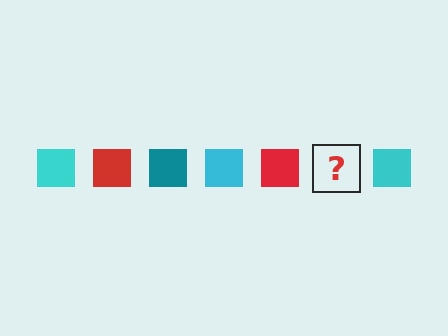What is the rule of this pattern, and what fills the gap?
The rule is that the pattern cycles through cyan, red, teal squares. The gap should be filled with a teal square.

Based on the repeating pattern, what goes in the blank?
The blank should be a teal square.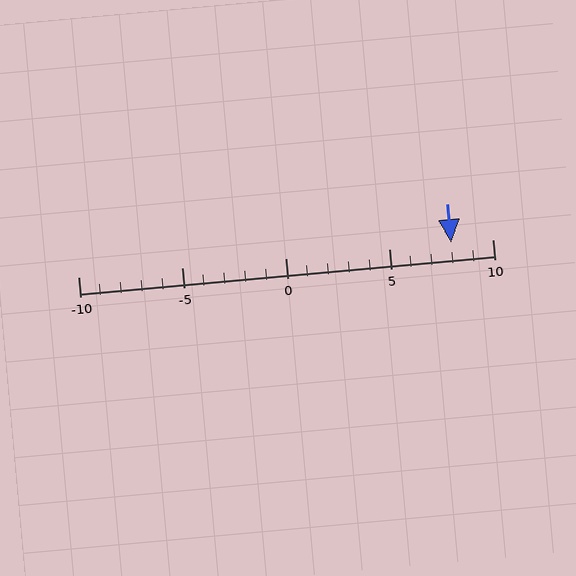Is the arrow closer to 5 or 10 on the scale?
The arrow is closer to 10.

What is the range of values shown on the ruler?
The ruler shows values from -10 to 10.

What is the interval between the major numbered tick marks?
The major tick marks are spaced 5 units apart.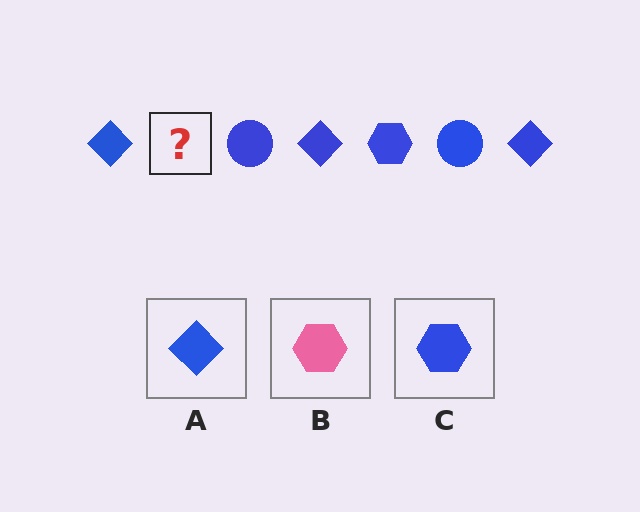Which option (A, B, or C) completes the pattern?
C.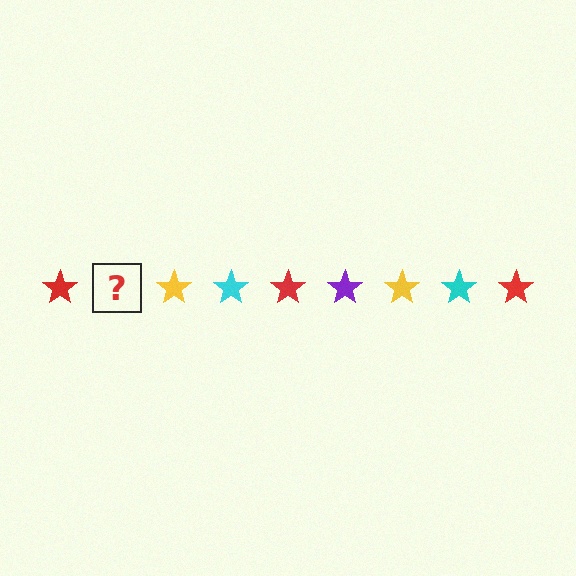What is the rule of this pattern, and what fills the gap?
The rule is that the pattern cycles through red, purple, yellow, cyan stars. The gap should be filled with a purple star.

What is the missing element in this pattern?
The missing element is a purple star.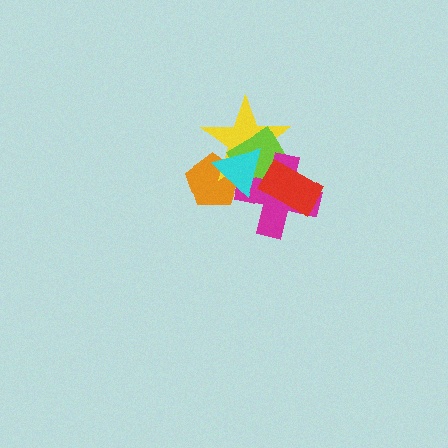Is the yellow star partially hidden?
Yes, it is partially covered by another shape.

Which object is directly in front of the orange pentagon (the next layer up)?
The yellow star is directly in front of the orange pentagon.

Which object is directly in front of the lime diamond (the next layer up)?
The magenta cross is directly in front of the lime diamond.